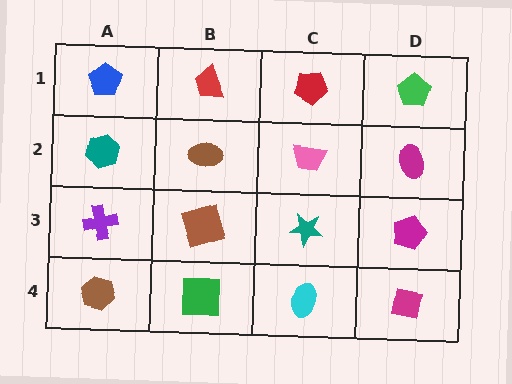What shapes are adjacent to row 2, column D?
A green pentagon (row 1, column D), a magenta pentagon (row 3, column D), a pink trapezoid (row 2, column C).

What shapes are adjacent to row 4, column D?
A magenta pentagon (row 3, column D), a cyan ellipse (row 4, column C).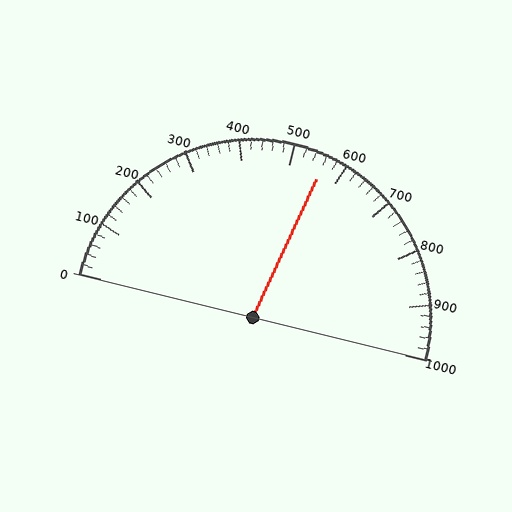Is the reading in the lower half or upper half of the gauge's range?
The reading is in the upper half of the range (0 to 1000).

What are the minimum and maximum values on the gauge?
The gauge ranges from 0 to 1000.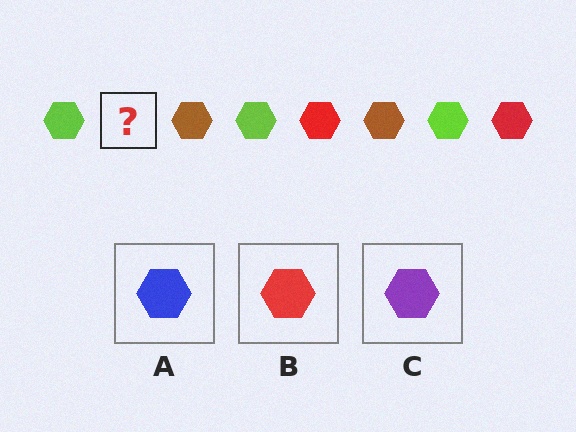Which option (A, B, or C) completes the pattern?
B.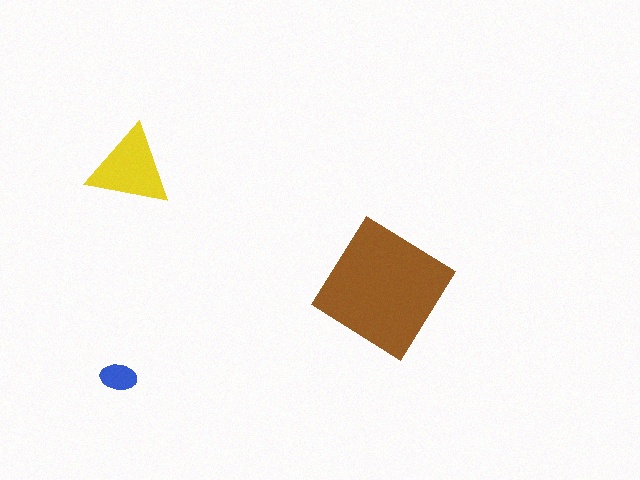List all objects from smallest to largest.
The blue ellipse, the yellow triangle, the brown diamond.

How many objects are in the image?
There are 3 objects in the image.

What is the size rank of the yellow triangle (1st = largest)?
2nd.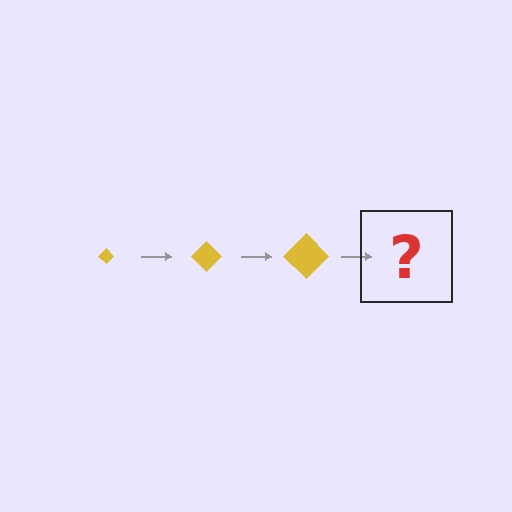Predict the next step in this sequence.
The next step is a yellow diamond, larger than the previous one.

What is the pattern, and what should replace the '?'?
The pattern is that the diamond gets progressively larger each step. The '?' should be a yellow diamond, larger than the previous one.